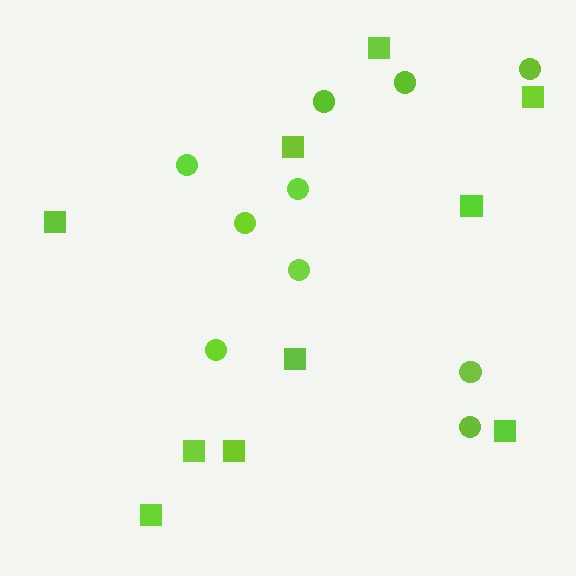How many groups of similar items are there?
There are 2 groups: one group of circles (10) and one group of squares (10).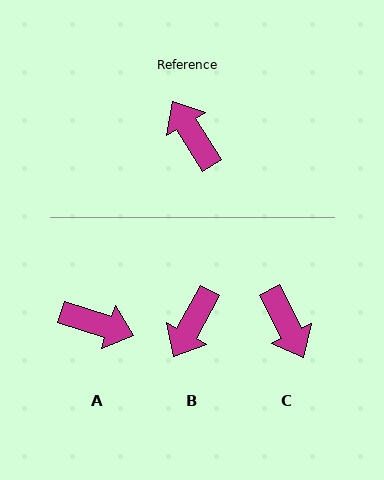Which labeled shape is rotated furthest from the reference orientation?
C, about 175 degrees away.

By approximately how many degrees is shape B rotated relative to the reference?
Approximately 120 degrees counter-clockwise.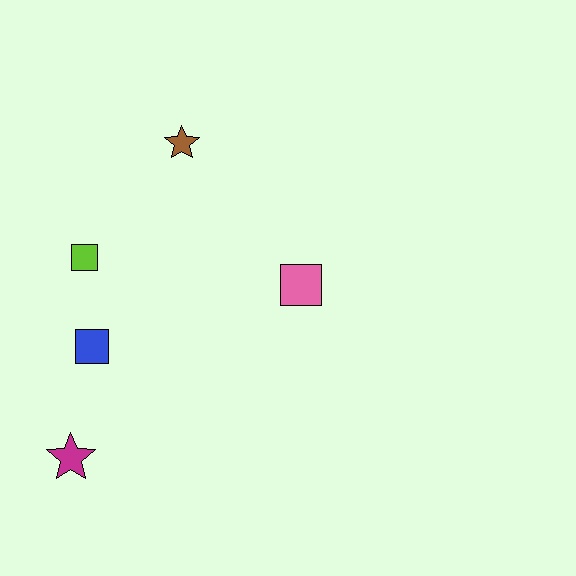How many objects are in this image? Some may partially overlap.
There are 5 objects.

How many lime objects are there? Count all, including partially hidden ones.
There is 1 lime object.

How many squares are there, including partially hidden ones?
There are 3 squares.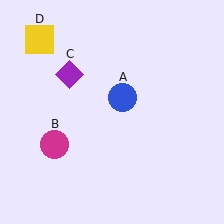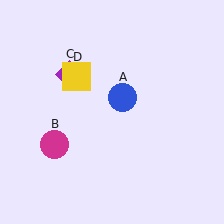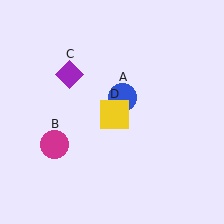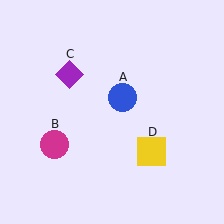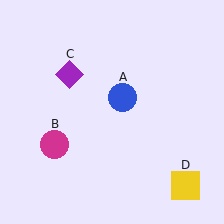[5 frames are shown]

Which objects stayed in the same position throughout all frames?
Blue circle (object A) and magenta circle (object B) and purple diamond (object C) remained stationary.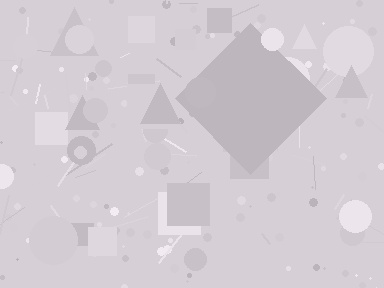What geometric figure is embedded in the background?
A diamond is embedded in the background.